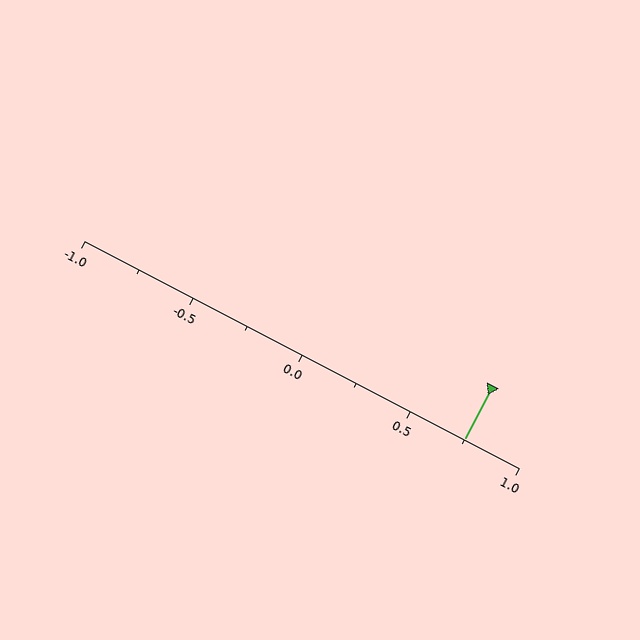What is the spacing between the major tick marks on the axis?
The major ticks are spaced 0.5 apart.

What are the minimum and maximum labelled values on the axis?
The axis runs from -1.0 to 1.0.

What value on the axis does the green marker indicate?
The marker indicates approximately 0.75.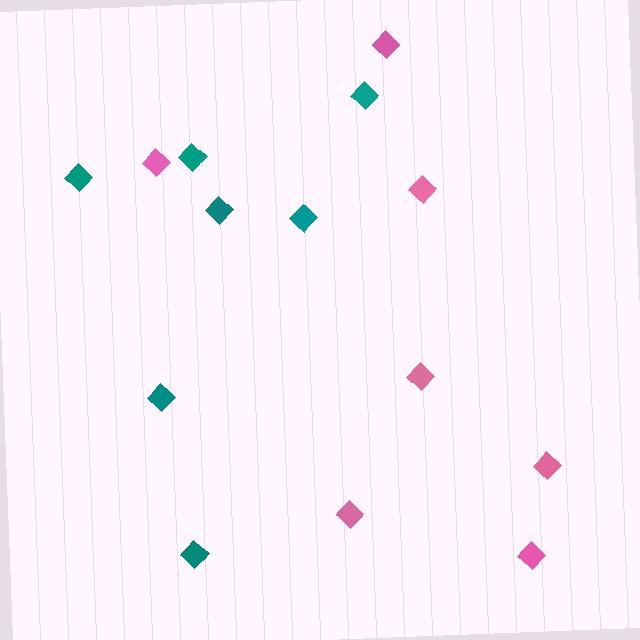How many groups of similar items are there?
There are 2 groups: one group of pink diamonds (7) and one group of teal diamonds (7).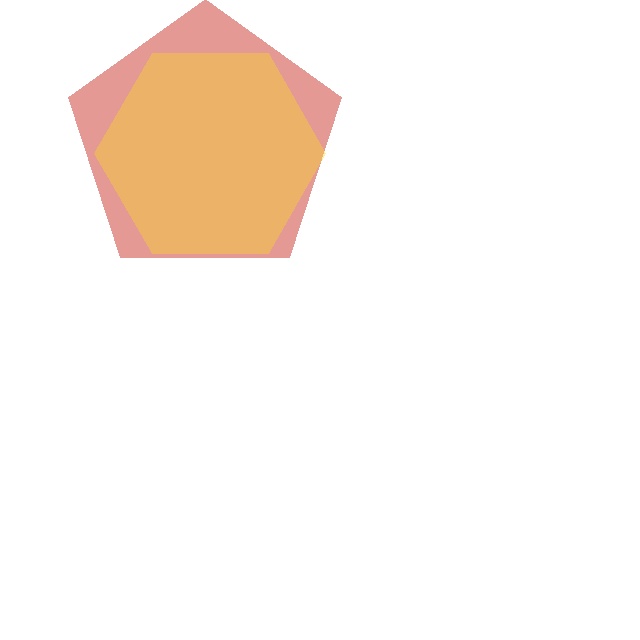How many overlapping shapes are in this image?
There are 2 overlapping shapes in the image.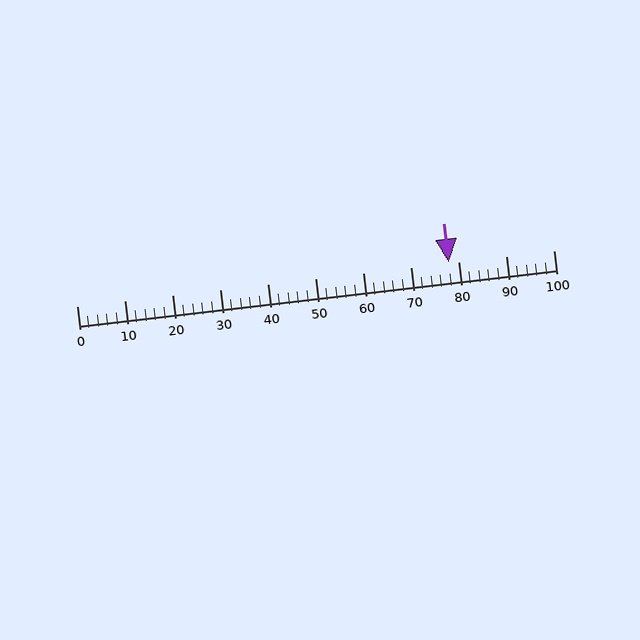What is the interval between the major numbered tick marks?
The major tick marks are spaced 10 units apart.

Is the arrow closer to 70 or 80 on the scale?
The arrow is closer to 80.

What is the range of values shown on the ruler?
The ruler shows values from 0 to 100.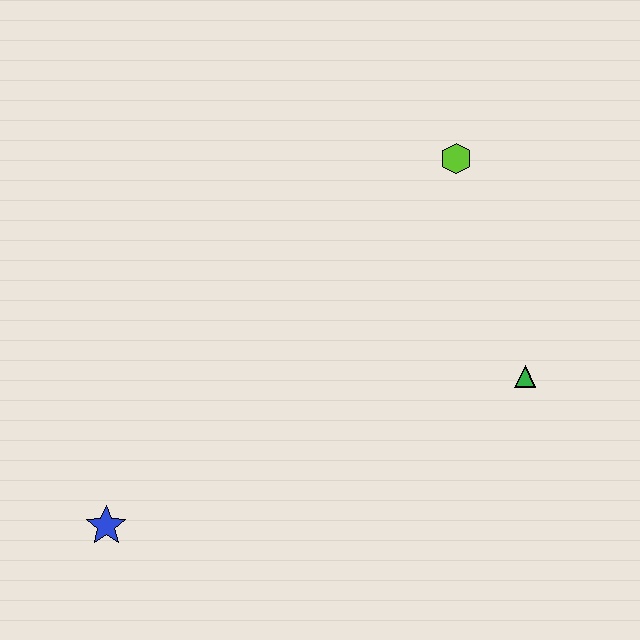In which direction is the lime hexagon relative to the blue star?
The lime hexagon is above the blue star.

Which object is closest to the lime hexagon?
The green triangle is closest to the lime hexagon.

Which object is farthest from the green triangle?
The blue star is farthest from the green triangle.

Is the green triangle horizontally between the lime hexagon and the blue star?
No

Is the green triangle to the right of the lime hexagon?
Yes